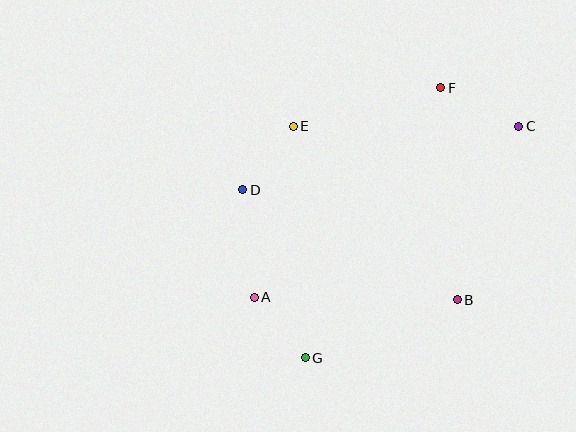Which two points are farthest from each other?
Points A and C are farthest from each other.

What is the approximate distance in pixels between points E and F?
The distance between E and F is approximately 152 pixels.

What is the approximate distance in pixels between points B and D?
The distance between B and D is approximately 241 pixels.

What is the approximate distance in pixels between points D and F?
The distance between D and F is approximately 223 pixels.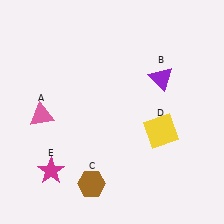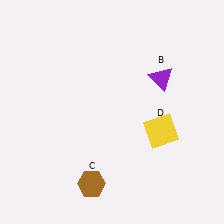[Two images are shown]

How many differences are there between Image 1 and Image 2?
There are 2 differences between the two images.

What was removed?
The magenta star (E), the pink triangle (A) were removed in Image 2.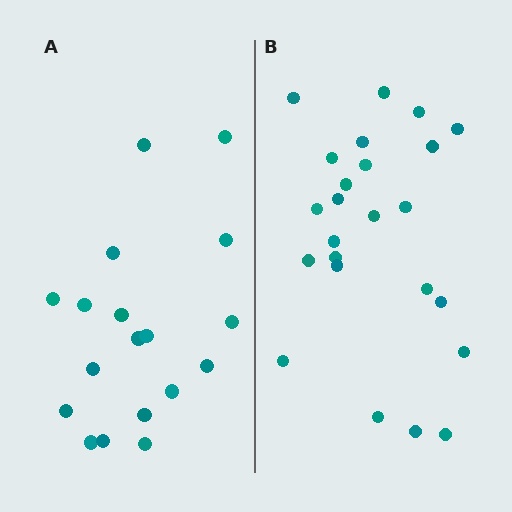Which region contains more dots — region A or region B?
Region B (the right region) has more dots.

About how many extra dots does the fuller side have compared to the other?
Region B has about 6 more dots than region A.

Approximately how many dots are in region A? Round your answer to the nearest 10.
About 20 dots. (The exact count is 18, which rounds to 20.)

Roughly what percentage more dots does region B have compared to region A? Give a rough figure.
About 35% more.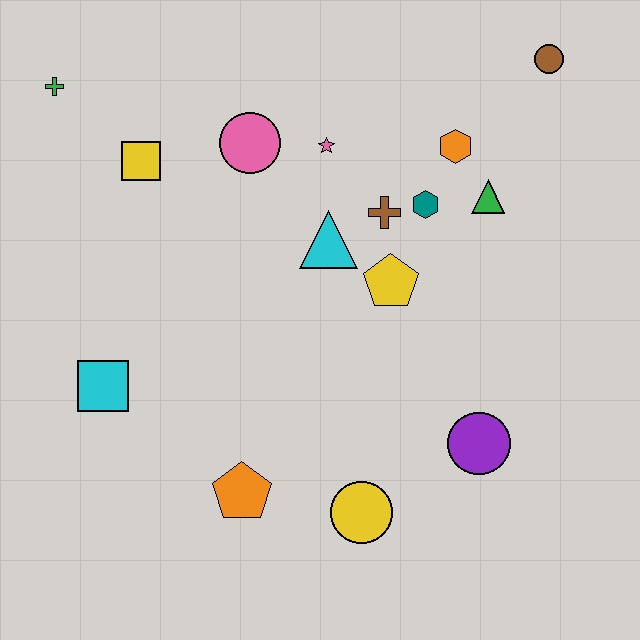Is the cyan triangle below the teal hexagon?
Yes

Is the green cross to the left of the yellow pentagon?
Yes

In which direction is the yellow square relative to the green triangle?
The yellow square is to the left of the green triangle.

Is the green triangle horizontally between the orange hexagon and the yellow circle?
No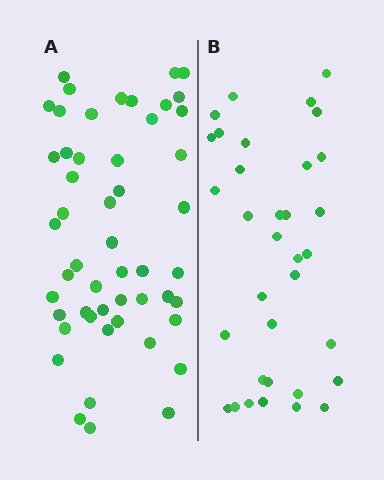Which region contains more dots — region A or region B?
Region A (the left region) has more dots.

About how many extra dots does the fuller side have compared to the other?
Region A has approximately 15 more dots than region B.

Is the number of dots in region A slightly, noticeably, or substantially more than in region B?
Region A has substantially more. The ratio is roughly 1.5 to 1.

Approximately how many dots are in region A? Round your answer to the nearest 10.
About 50 dots. (The exact count is 51, which rounds to 50.)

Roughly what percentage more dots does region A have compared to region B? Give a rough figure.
About 50% more.